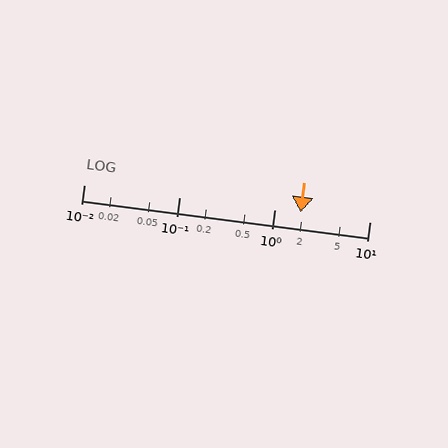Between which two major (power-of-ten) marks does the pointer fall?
The pointer is between 1 and 10.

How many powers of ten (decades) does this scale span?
The scale spans 3 decades, from 0.01 to 10.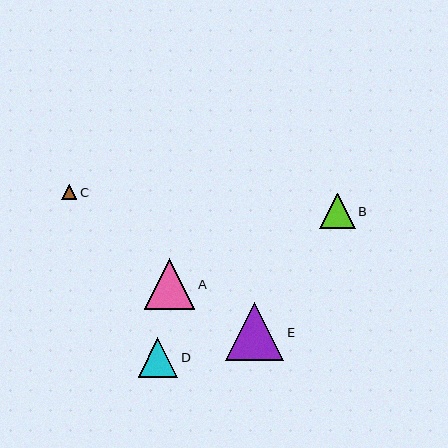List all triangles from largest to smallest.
From largest to smallest: E, A, D, B, C.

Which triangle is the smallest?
Triangle C is the smallest with a size of approximately 15 pixels.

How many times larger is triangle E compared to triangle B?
Triangle E is approximately 1.6 times the size of triangle B.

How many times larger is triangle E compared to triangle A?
Triangle E is approximately 1.1 times the size of triangle A.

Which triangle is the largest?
Triangle E is the largest with a size of approximately 58 pixels.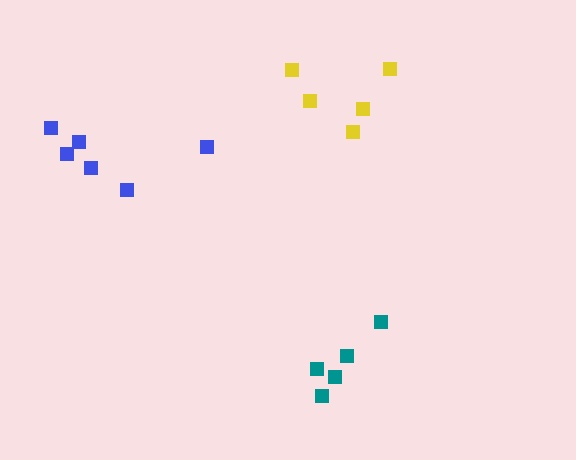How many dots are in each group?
Group 1: 5 dots, Group 2: 6 dots, Group 3: 5 dots (16 total).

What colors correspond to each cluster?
The clusters are colored: teal, blue, yellow.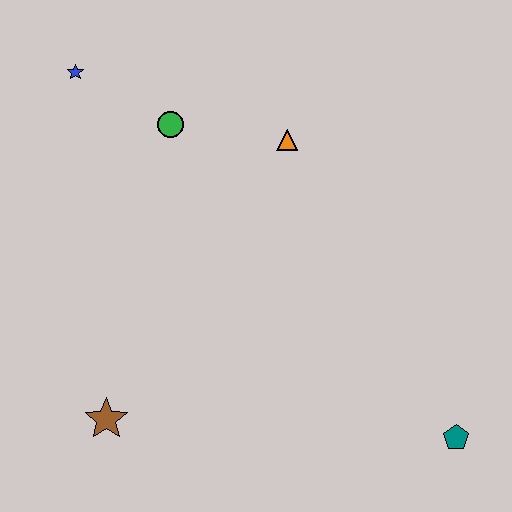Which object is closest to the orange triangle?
The green circle is closest to the orange triangle.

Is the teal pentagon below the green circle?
Yes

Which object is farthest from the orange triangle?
The teal pentagon is farthest from the orange triangle.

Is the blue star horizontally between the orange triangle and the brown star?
No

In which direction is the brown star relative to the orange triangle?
The brown star is below the orange triangle.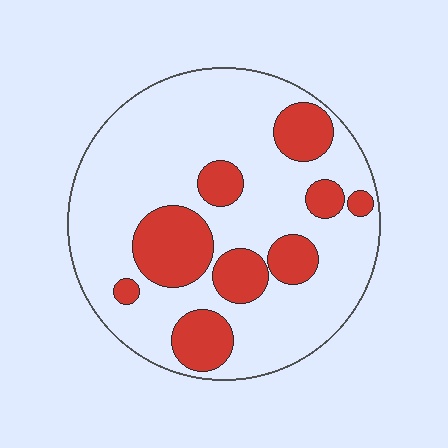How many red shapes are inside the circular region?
9.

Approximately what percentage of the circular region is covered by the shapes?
Approximately 25%.